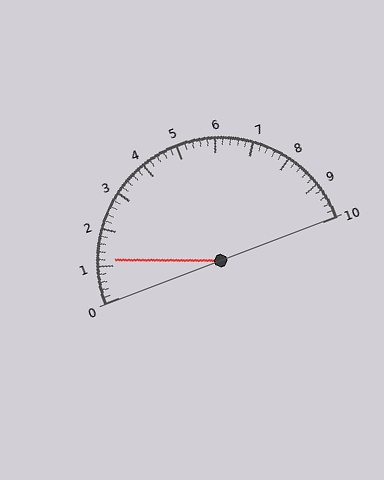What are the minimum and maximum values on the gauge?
The gauge ranges from 0 to 10.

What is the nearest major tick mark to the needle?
The nearest major tick mark is 1.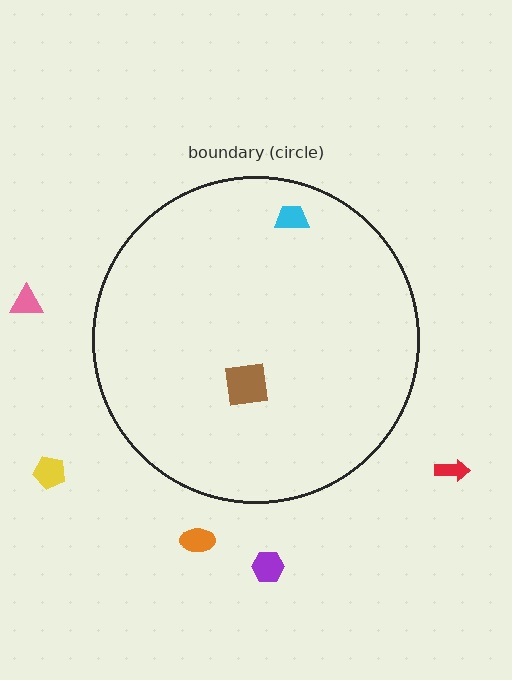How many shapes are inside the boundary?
2 inside, 5 outside.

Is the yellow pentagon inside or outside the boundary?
Outside.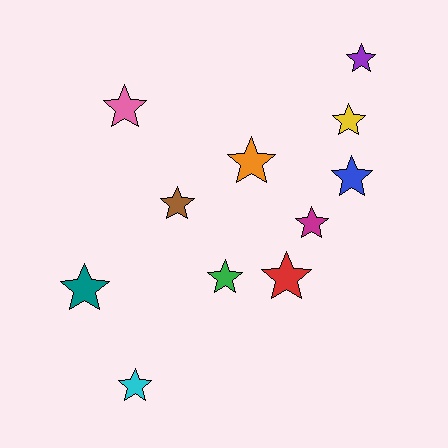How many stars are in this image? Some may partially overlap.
There are 11 stars.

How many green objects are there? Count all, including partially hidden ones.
There is 1 green object.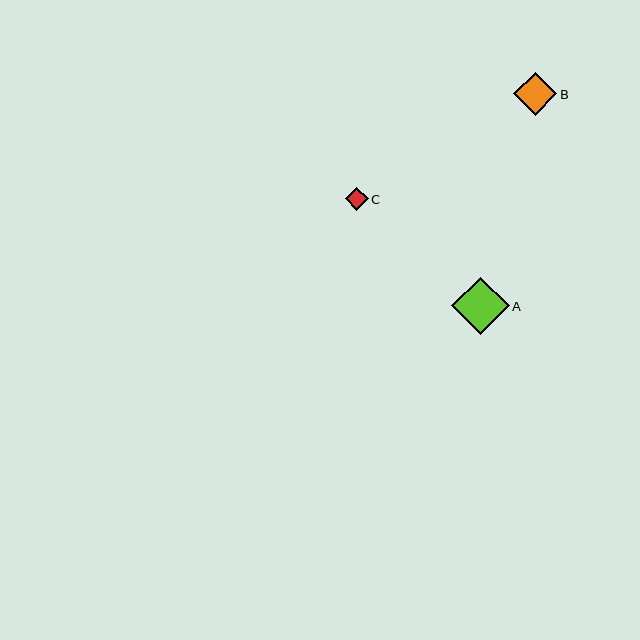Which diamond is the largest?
Diamond A is the largest with a size of approximately 58 pixels.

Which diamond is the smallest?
Diamond C is the smallest with a size of approximately 23 pixels.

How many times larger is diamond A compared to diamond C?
Diamond A is approximately 2.5 times the size of diamond C.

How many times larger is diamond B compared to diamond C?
Diamond B is approximately 1.9 times the size of diamond C.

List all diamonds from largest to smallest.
From largest to smallest: A, B, C.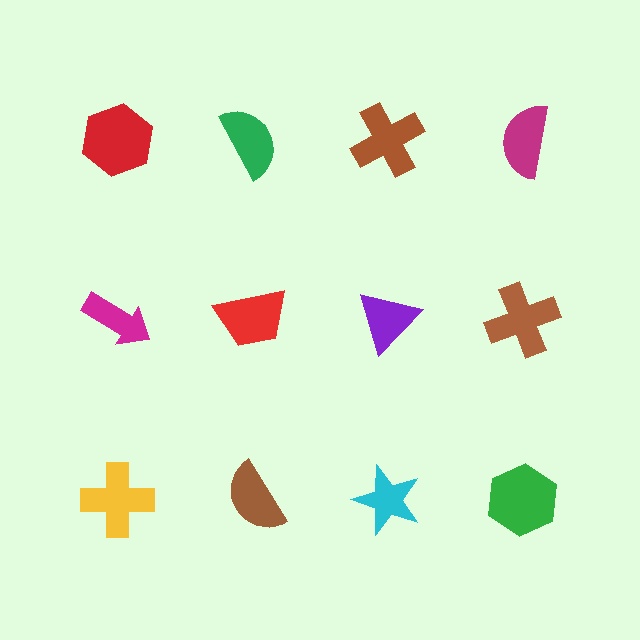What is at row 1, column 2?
A green semicircle.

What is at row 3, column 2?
A brown semicircle.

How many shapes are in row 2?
4 shapes.